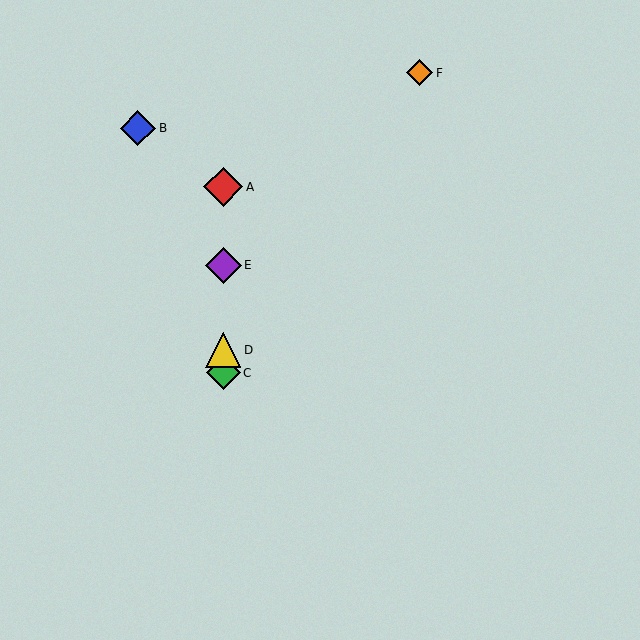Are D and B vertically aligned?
No, D is at x≈223 and B is at x≈138.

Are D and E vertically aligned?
Yes, both are at x≈223.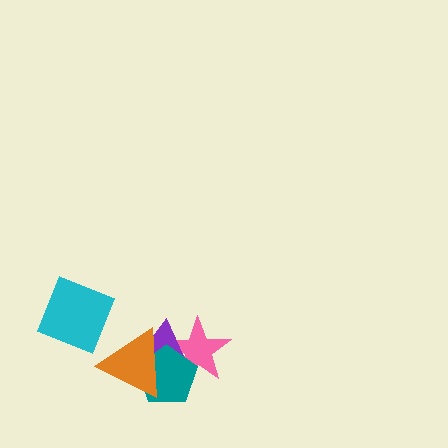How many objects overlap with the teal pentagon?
3 objects overlap with the teal pentagon.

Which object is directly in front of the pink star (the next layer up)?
The purple triangle is directly in front of the pink star.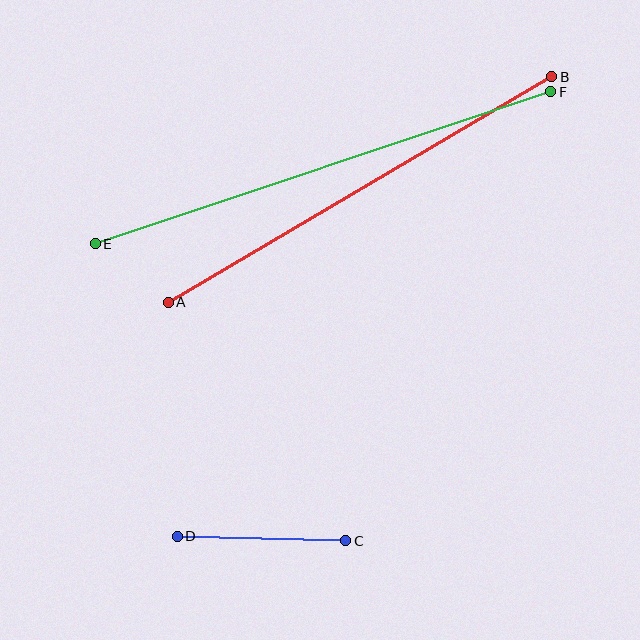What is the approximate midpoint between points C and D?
The midpoint is at approximately (262, 539) pixels.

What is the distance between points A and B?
The distance is approximately 445 pixels.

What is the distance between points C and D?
The distance is approximately 168 pixels.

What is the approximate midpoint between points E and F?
The midpoint is at approximately (323, 168) pixels.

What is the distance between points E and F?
The distance is approximately 480 pixels.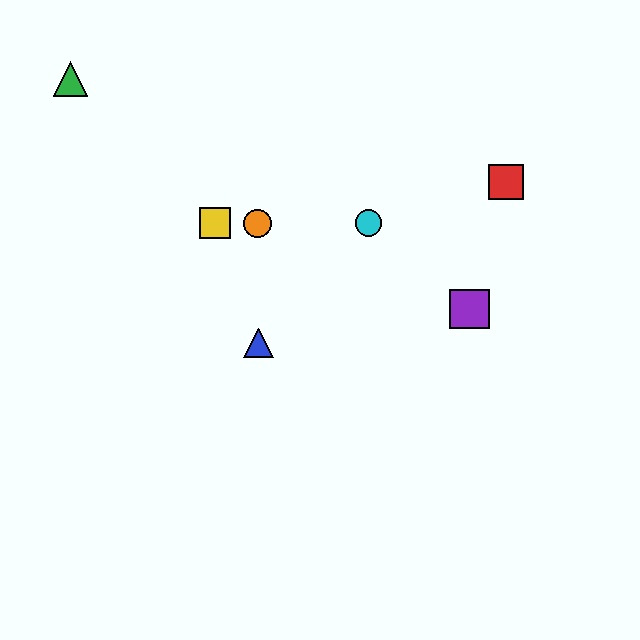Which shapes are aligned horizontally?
The yellow square, the orange circle, the cyan circle are aligned horizontally.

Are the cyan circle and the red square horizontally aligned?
No, the cyan circle is at y≈223 and the red square is at y≈182.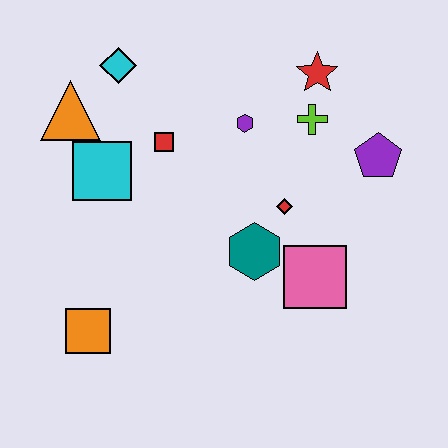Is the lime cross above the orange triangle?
No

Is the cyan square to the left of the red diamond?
Yes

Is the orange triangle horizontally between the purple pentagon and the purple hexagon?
No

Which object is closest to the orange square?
The cyan square is closest to the orange square.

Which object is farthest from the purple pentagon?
The orange square is farthest from the purple pentagon.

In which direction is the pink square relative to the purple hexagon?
The pink square is below the purple hexagon.